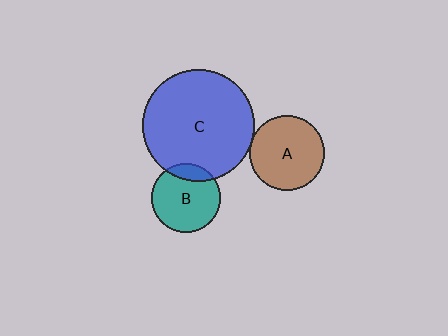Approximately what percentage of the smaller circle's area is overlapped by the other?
Approximately 15%.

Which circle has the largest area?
Circle C (blue).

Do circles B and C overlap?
Yes.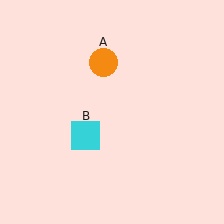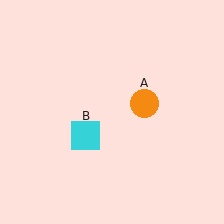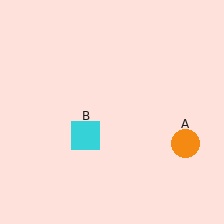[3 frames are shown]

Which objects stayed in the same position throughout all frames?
Cyan square (object B) remained stationary.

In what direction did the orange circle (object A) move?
The orange circle (object A) moved down and to the right.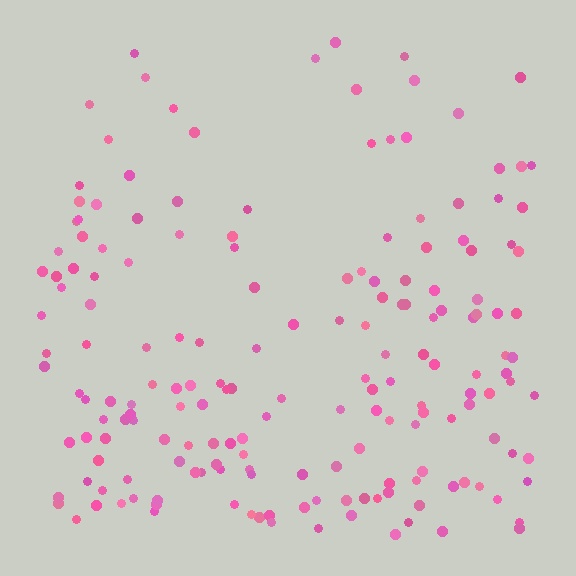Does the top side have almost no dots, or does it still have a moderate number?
Still a moderate number, just noticeably fewer than the bottom.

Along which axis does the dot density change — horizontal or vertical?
Vertical.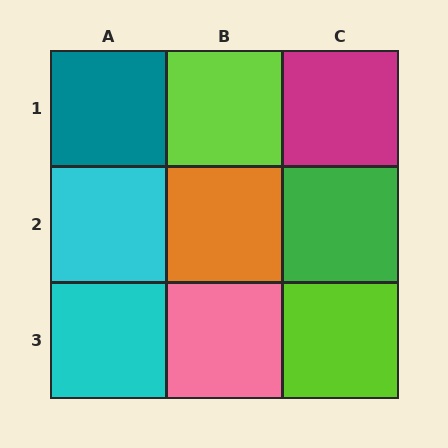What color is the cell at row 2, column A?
Cyan.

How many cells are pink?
1 cell is pink.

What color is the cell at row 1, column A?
Teal.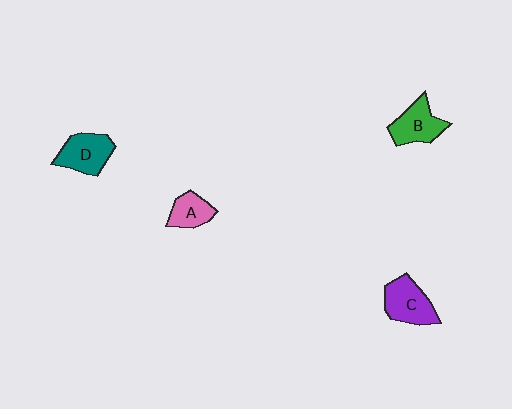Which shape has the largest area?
Shape C (purple).